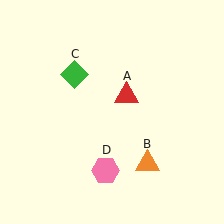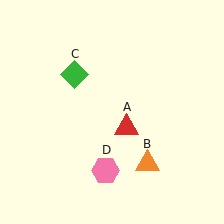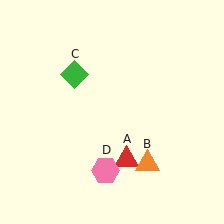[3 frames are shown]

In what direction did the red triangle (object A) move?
The red triangle (object A) moved down.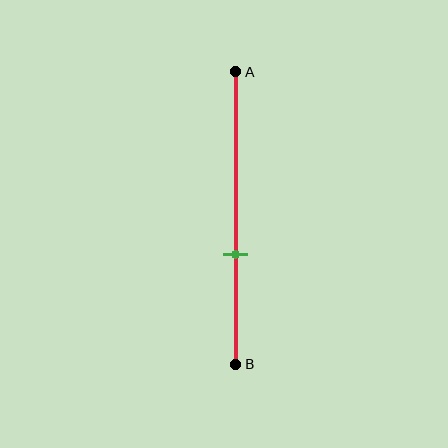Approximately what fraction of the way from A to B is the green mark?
The green mark is approximately 60% of the way from A to B.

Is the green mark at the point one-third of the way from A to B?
No, the mark is at about 60% from A, not at the 33% one-third point.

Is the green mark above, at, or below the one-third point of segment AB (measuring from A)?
The green mark is below the one-third point of segment AB.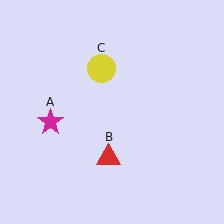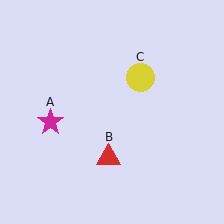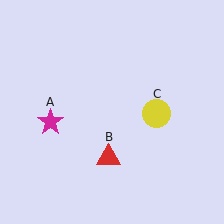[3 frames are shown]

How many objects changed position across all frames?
1 object changed position: yellow circle (object C).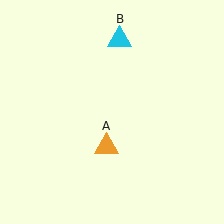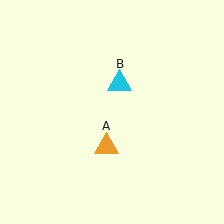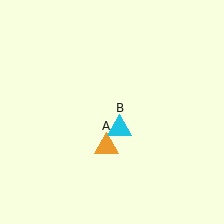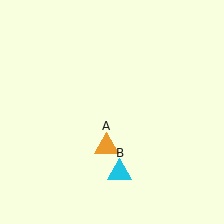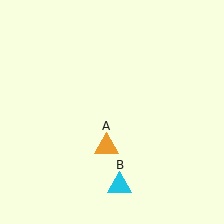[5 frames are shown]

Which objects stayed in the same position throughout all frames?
Orange triangle (object A) remained stationary.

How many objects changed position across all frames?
1 object changed position: cyan triangle (object B).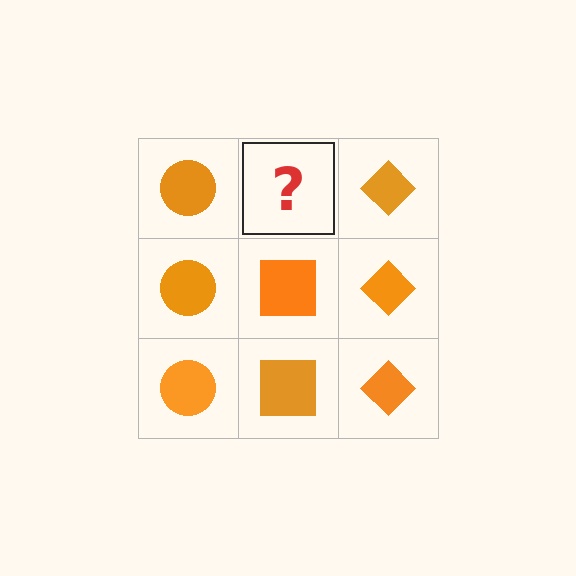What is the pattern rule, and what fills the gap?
The rule is that each column has a consistent shape. The gap should be filled with an orange square.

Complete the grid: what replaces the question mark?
The question mark should be replaced with an orange square.